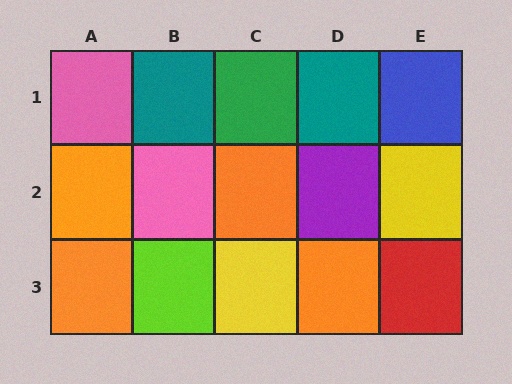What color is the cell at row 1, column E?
Blue.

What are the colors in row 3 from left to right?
Orange, lime, yellow, orange, red.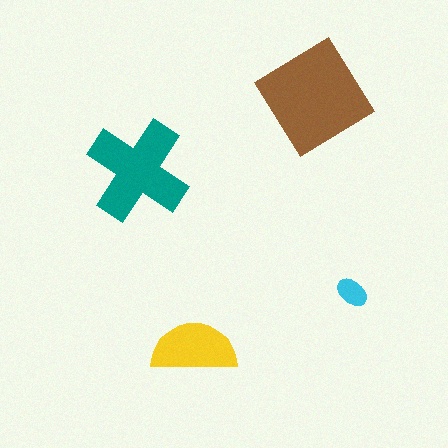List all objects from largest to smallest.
The brown diamond, the teal cross, the yellow semicircle, the cyan ellipse.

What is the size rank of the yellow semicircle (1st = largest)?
3rd.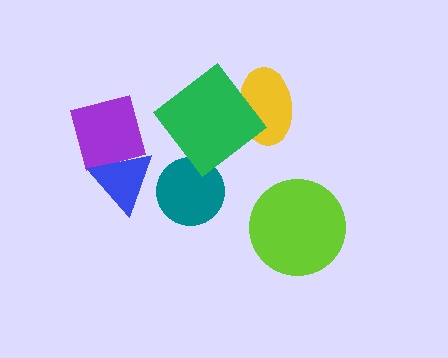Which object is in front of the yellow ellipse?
The green diamond is in front of the yellow ellipse.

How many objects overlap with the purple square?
1 object overlaps with the purple square.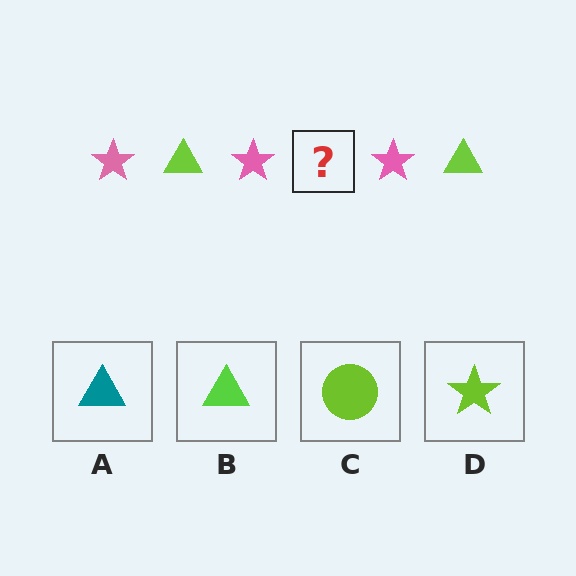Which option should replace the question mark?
Option B.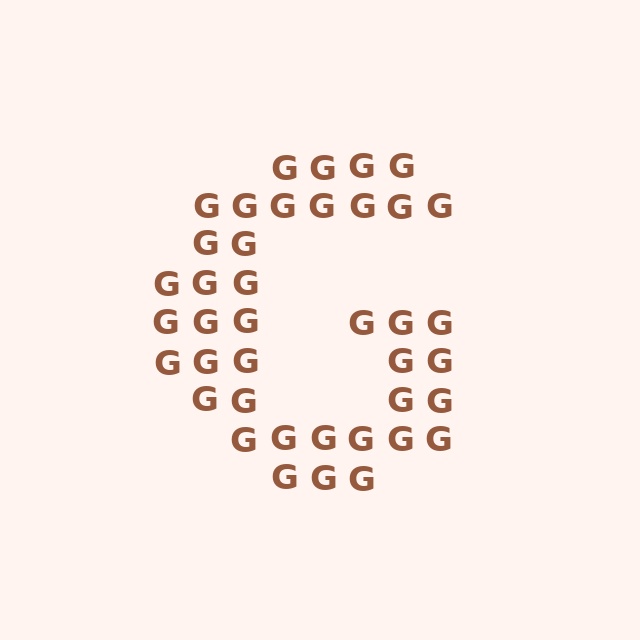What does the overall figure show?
The overall figure shows the letter G.